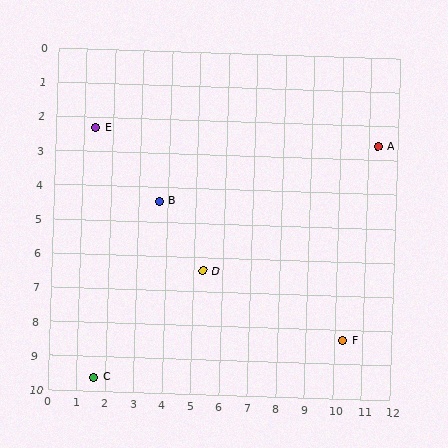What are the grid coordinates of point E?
Point E is at approximately (1.4, 2.3).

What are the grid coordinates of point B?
Point B is at approximately (3.7, 4.4).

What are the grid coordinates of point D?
Point D is at approximately (5.3, 6.4).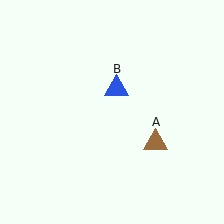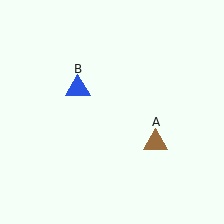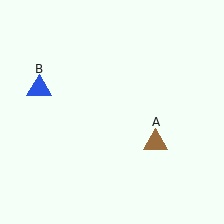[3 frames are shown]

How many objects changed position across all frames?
1 object changed position: blue triangle (object B).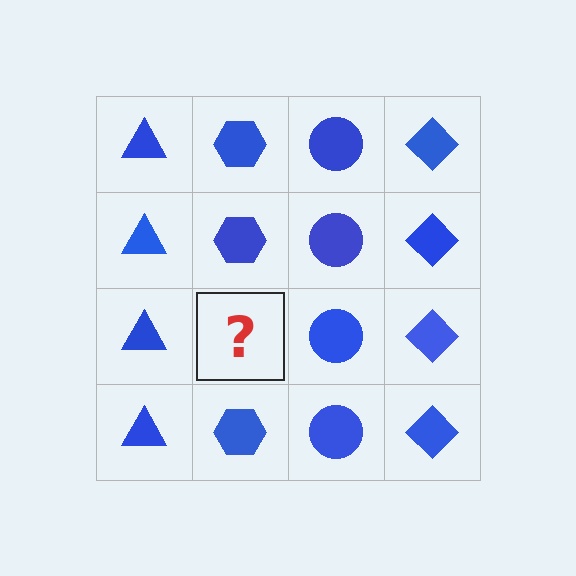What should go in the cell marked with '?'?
The missing cell should contain a blue hexagon.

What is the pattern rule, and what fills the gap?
The rule is that each column has a consistent shape. The gap should be filled with a blue hexagon.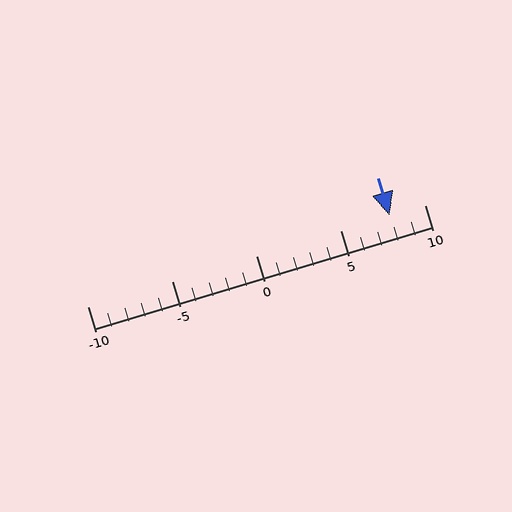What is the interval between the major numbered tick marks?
The major tick marks are spaced 5 units apart.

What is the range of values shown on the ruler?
The ruler shows values from -10 to 10.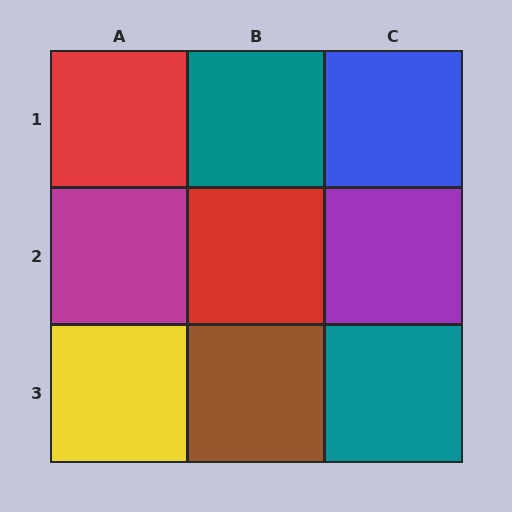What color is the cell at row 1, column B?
Teal.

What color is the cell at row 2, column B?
Red.